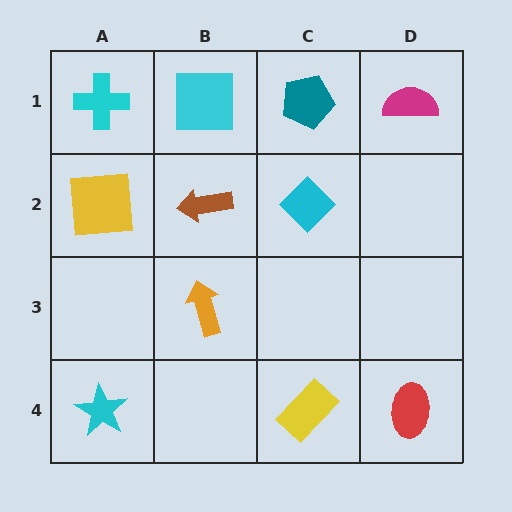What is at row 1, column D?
A magenta semicircle.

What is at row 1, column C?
A teal pentagon.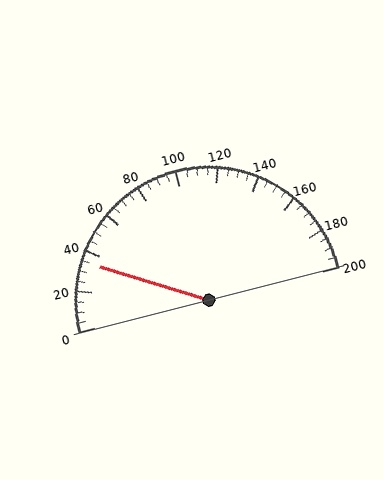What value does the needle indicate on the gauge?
The needle indicates approximately 35.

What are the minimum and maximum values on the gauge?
The gauge ranges from 0 to 200.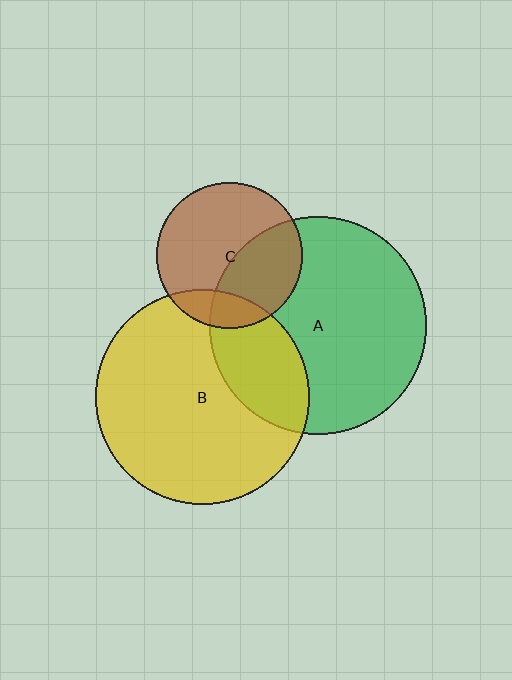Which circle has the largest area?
Circle A (green).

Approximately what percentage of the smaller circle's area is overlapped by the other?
Approximately 15%.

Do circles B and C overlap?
Yes.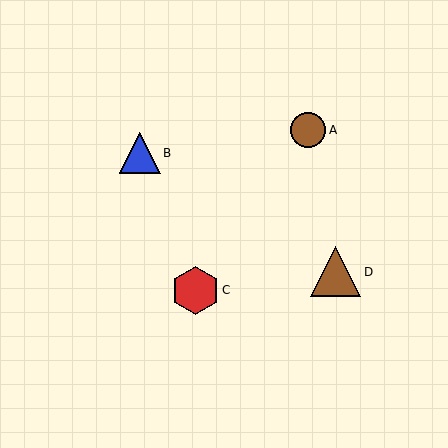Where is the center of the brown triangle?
The center of the brown triangle is at (336, 272).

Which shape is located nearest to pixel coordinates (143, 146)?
The blue triangle (labeled B) at (140, 153) is nearest to that location.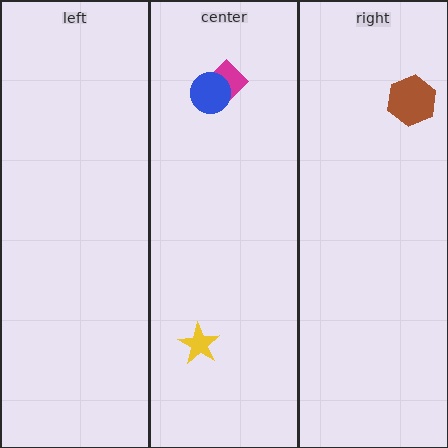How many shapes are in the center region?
3.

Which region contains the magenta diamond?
The center region.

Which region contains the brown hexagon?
The right region.